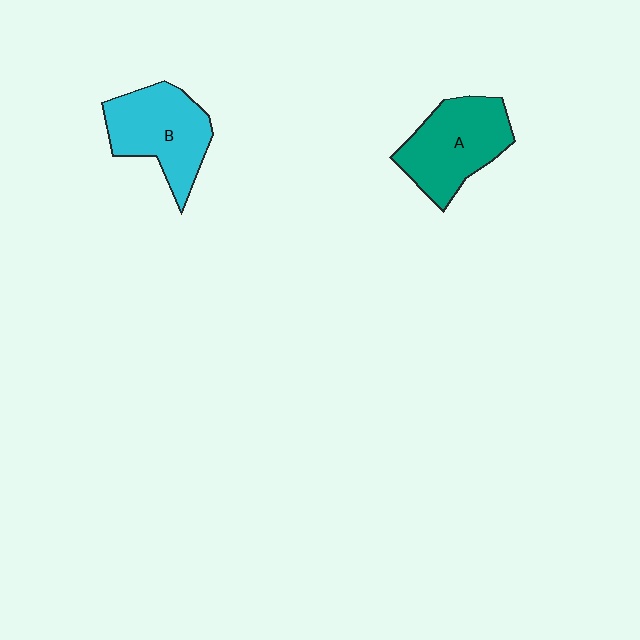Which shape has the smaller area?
Shape B (cyan).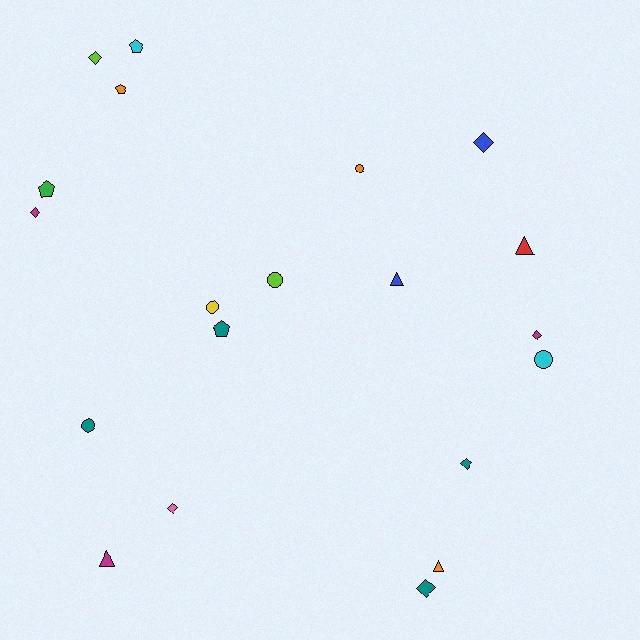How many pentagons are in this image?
There are 4 pentagons.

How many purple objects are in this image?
There are no purple objects.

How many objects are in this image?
There are 20 objects.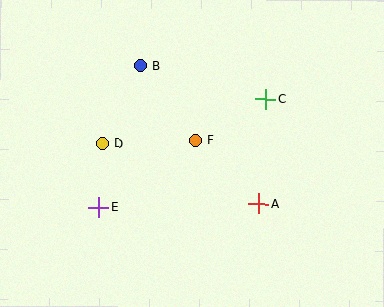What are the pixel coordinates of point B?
Point B is at (140, 65).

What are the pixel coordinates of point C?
Point C is at (266, 99).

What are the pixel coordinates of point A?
Point A is at (258, 204).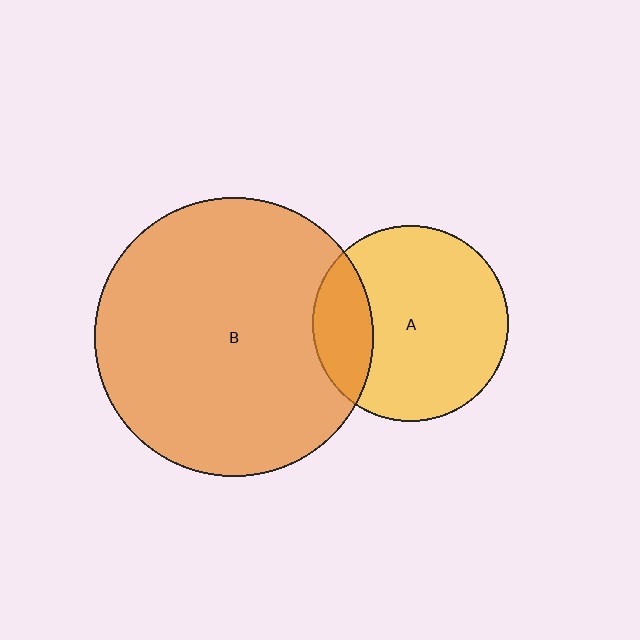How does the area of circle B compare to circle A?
Approximately 2.0 times.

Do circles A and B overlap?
Yes.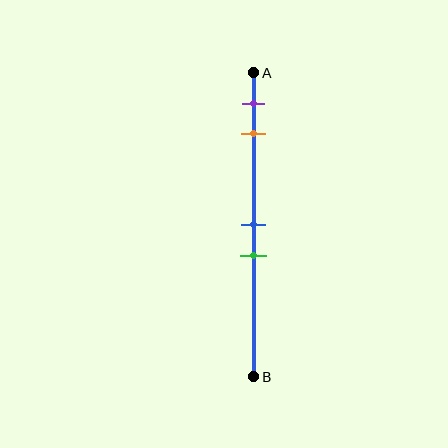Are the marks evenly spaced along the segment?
No, the marks are not evenly spaced.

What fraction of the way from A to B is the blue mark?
The blue mark is approximately 50% (0.5) of the way from A to B.